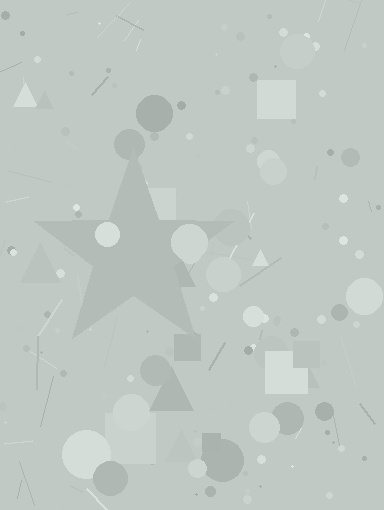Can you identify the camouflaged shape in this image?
The camouflaged shape is a star.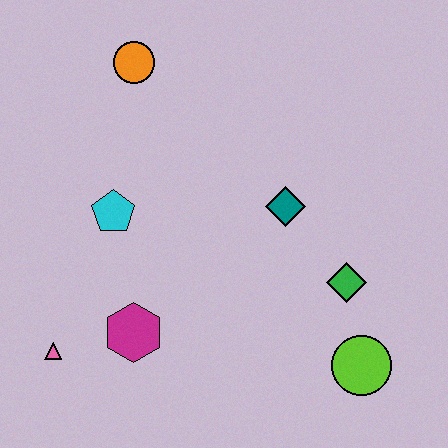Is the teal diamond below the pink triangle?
No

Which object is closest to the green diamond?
The lime circle is closest to the green diamond.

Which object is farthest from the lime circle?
The orange circle is farthest from the lime circle.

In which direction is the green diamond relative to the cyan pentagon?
The green diamond is to the right of the cyan pentagon.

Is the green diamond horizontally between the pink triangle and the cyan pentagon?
No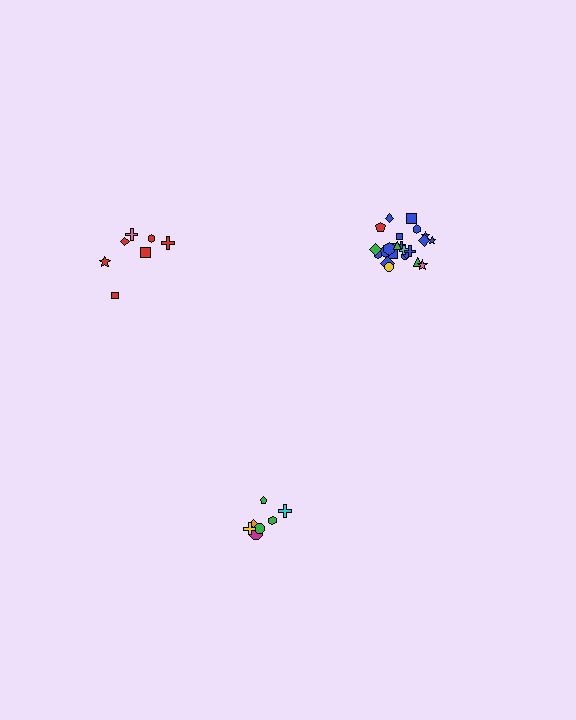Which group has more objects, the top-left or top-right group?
The top-right group.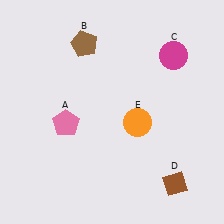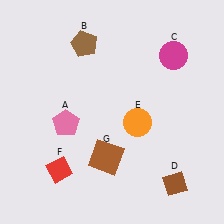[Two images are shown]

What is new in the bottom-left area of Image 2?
A brown square (G) was added in the bottom-left area of Image 2.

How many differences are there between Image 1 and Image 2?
There are 2 differences between the two images.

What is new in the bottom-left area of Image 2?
A red diamond (F) was added in the bottom-left area of Image 2.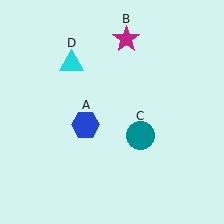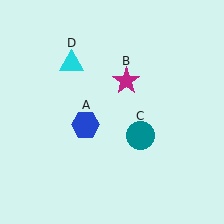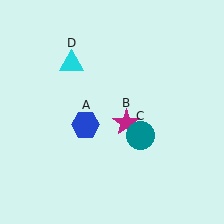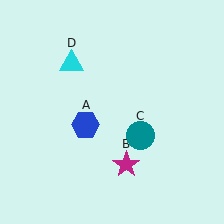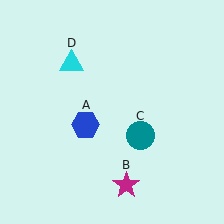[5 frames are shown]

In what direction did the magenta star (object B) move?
The magenta star (object B) moved down.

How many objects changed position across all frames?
1 object changed position: magenta star (object B).